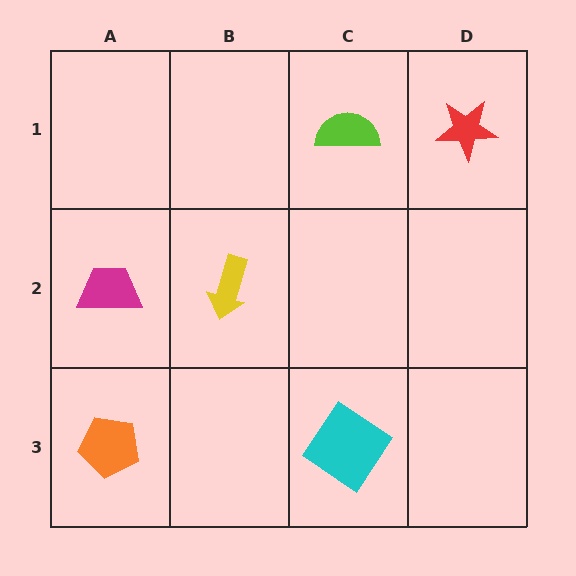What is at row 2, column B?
A yellow arrow.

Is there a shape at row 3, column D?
No, that cell is empty.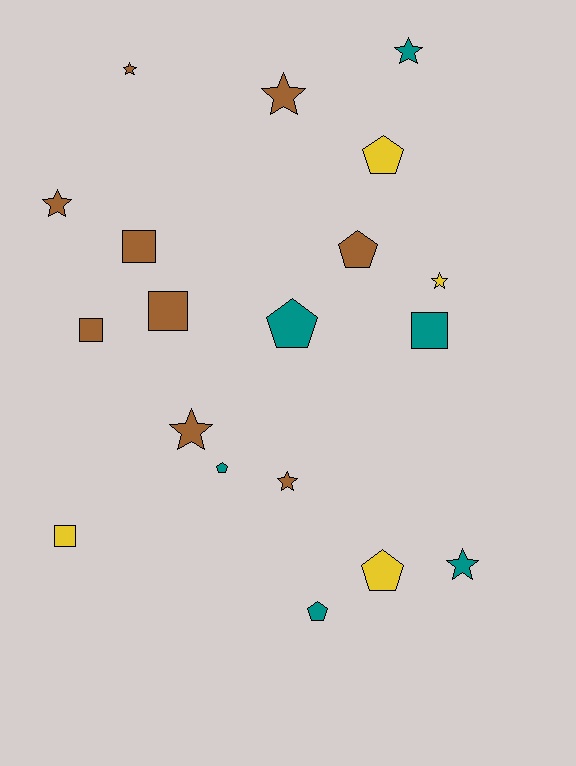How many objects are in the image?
There are 19 objects.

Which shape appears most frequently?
Star, with 8 objects.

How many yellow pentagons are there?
There are 2 yellow pentagons.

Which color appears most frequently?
Brown, with 9 objects.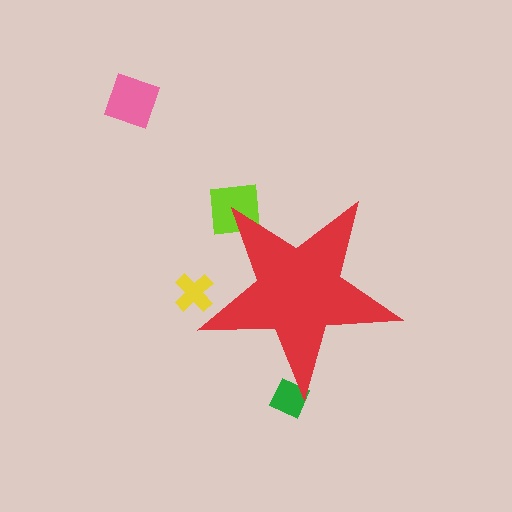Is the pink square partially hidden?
No, the pink square is fully visible.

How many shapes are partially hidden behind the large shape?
3 shapes are partially hidden.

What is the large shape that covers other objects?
A red star.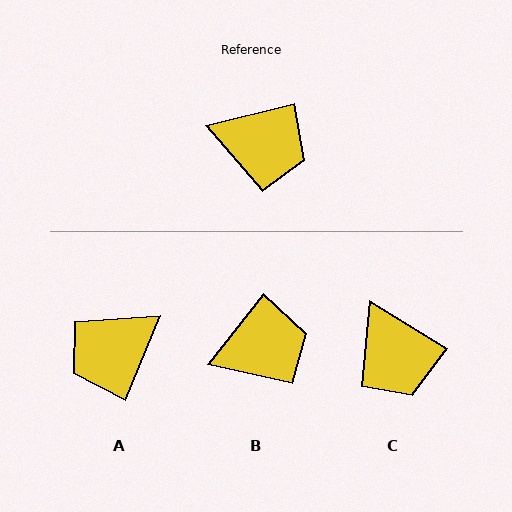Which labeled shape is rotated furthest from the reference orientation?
A, about 127 degrees away.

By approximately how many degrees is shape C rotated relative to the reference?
Approximately 46 degrees clockwise.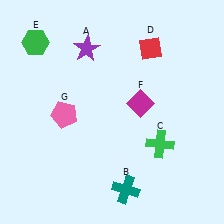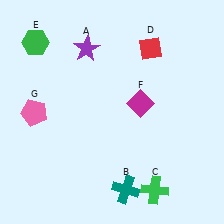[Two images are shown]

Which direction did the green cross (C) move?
The green cross (C) moved down.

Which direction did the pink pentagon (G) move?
The pink pentagon (G) moved left.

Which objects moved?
The objects that moved are: the green cross (C), the pink pentagon (G).